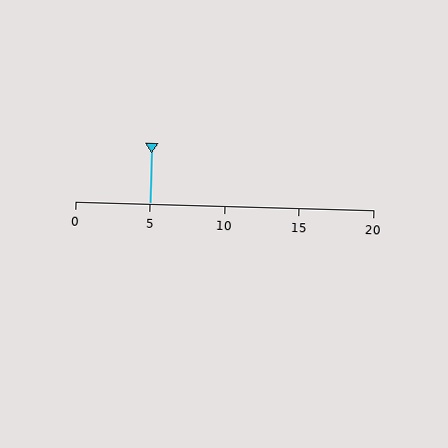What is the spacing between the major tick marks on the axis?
The major ticks are spaced 5 apart.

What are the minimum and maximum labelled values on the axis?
The axis runs from 0 to 20.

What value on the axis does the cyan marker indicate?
The marker indicates approximately 5.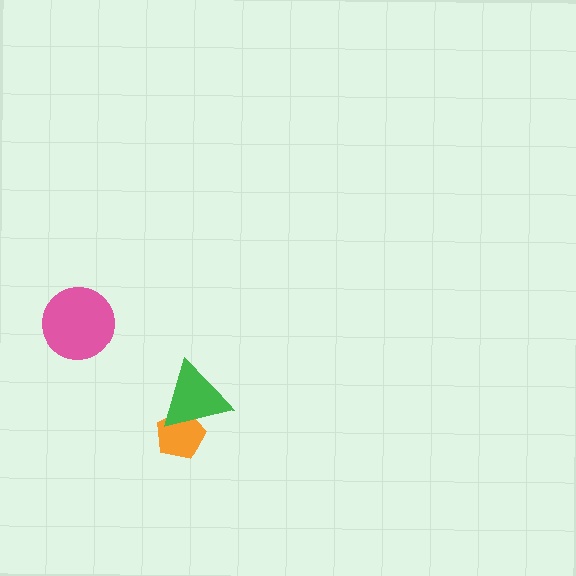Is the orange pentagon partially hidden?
Yes, it is partially covered by another shape.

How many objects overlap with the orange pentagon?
1 object overlaps with the orange pentagon.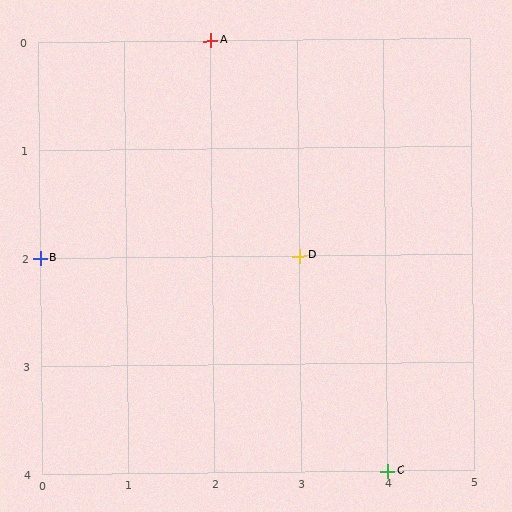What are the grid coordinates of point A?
Point A is at grid coordinates (2, 0).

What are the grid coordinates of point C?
Point C is at grid coordinates (4, 4).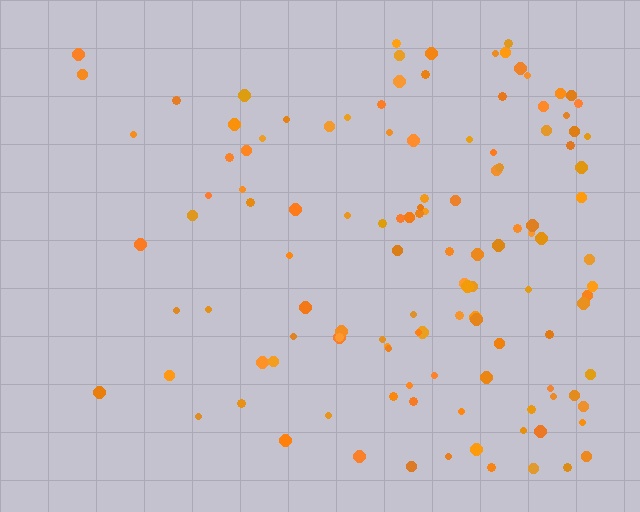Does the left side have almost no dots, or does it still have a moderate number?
Still a moderate number, just noticeably fewer than the right.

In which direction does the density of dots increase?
From left to right, with the right side densest.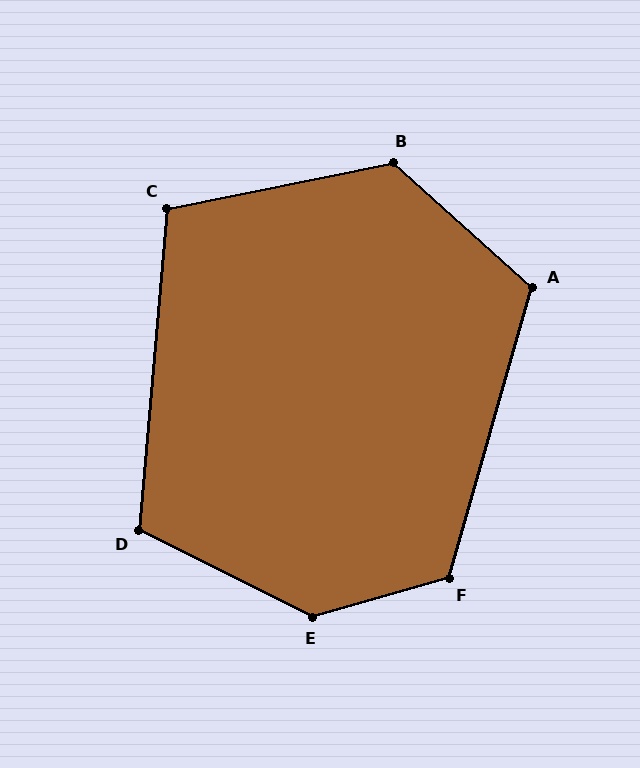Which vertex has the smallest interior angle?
C, at approximately 106 degrees.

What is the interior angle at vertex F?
Approximately 122 degrees (obtuse).